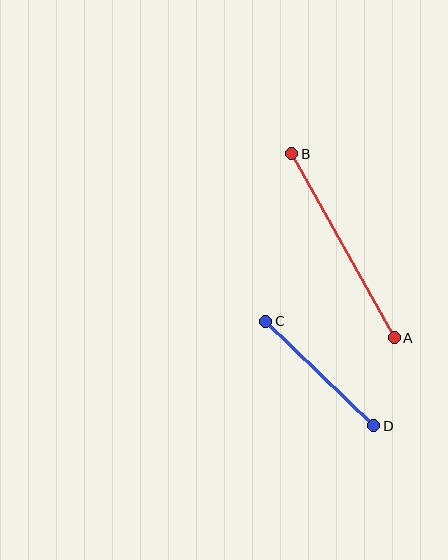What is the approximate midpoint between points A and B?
The midpoint is at approximately (343, 246) pixels.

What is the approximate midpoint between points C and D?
The midpoint is at approximately (320, 373) pixels.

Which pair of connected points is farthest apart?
Points A and B are farthest apart.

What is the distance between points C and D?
The distance is approximately 150 pixels.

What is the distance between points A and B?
The distance is approximately 211 pixels.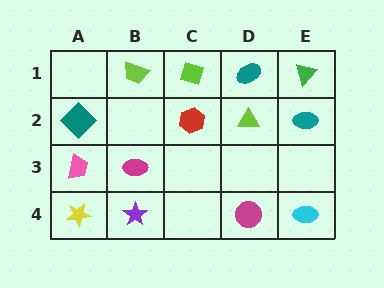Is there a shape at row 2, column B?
No, that cell is empty.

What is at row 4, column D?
A magenta circle.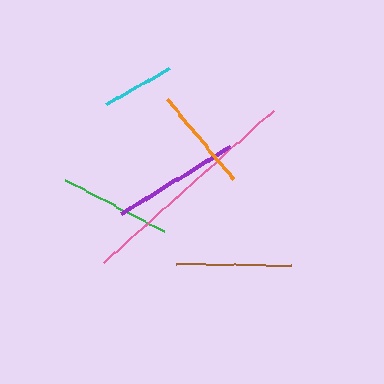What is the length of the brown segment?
The brown segment is approximately 114 pixels long.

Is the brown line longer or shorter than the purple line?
The purple line is longer than the brown line.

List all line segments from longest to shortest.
From longest to shortest: pink, purple, brown, green, orange, cyan.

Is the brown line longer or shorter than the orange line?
The brown line is longer than the orange line.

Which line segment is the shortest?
The cyan line is the shortest at approximately 72 pixels.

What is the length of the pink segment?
The pink segment is approximately 228 pixels long.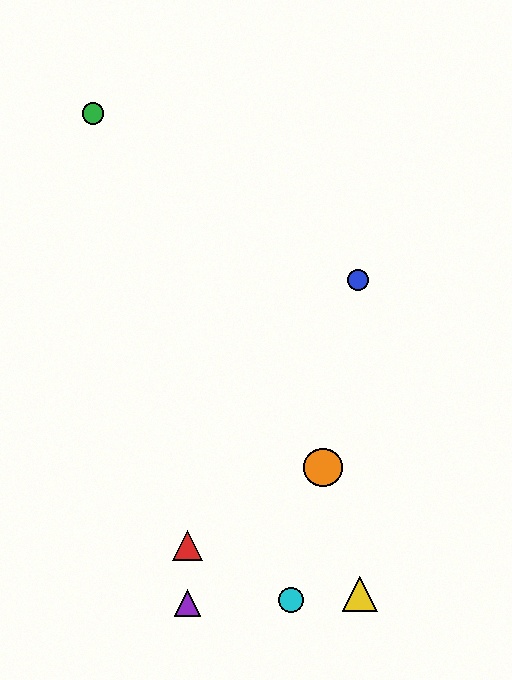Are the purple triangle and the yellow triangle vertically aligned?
No, the purple triangle is at x≈187 and the yellow triangle is at x≈360.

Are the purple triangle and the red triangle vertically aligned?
Yes, both are at x≈187.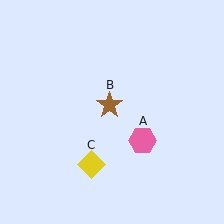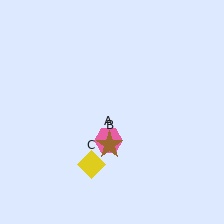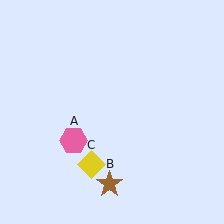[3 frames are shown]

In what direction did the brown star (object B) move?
The brown star (object B) moved down.